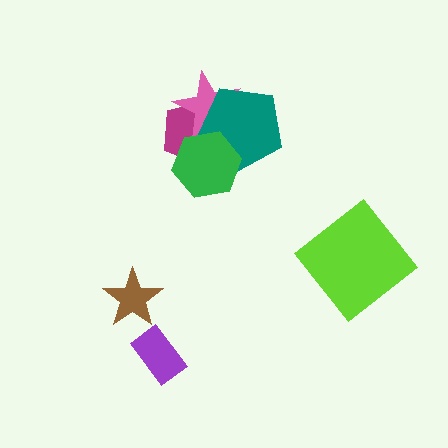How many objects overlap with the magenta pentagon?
3 objects overlap with the magenta pentagon.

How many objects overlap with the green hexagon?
3 objects overlap with the green hexagon.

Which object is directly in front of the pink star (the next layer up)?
The teal pentagon is directly in front of the pink star.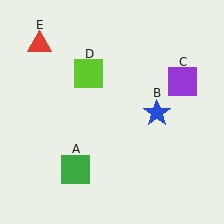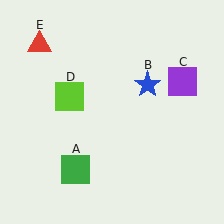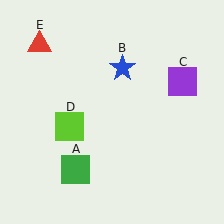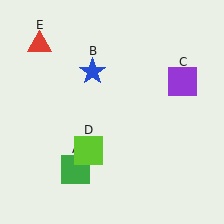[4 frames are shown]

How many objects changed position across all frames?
2 objects changed position: blue star (object B), lime square (object D).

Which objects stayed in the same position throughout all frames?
Green square (object A) and purple square (object C) and red triangle (object E) remained stationary.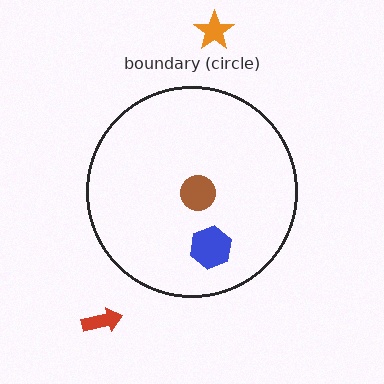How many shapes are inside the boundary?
2 inside, 2 outside.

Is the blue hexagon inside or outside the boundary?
Inside.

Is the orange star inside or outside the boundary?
Outside.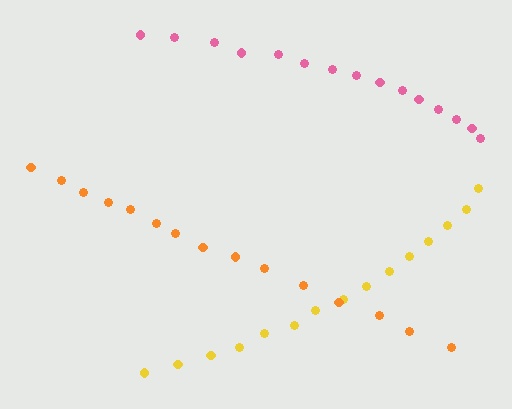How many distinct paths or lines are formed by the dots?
There are 3 distinct paths.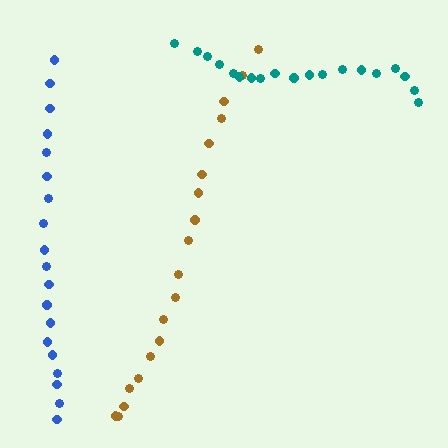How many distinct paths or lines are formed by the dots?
There are 3 distinct paths.